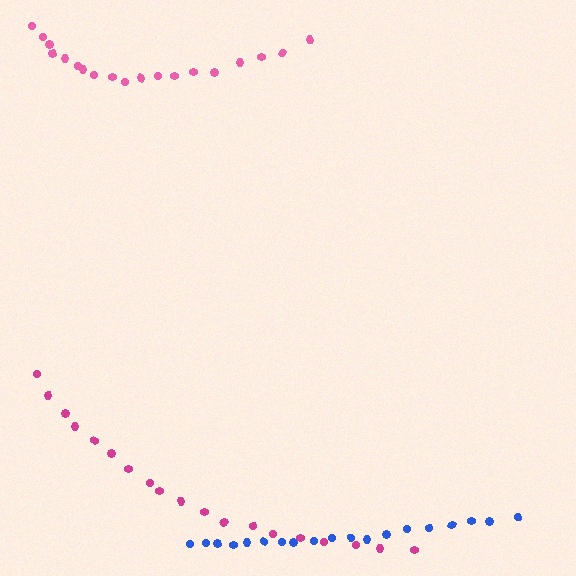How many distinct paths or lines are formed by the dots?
There are 3 distinct paths.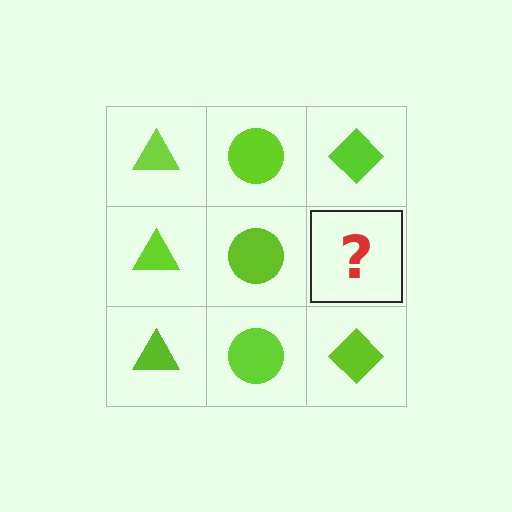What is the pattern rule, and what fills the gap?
The rule is that each column has a consistent shape. The gap should be filled with a lime diamond.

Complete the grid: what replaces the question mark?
The question mark should be replaced with a lime diamond.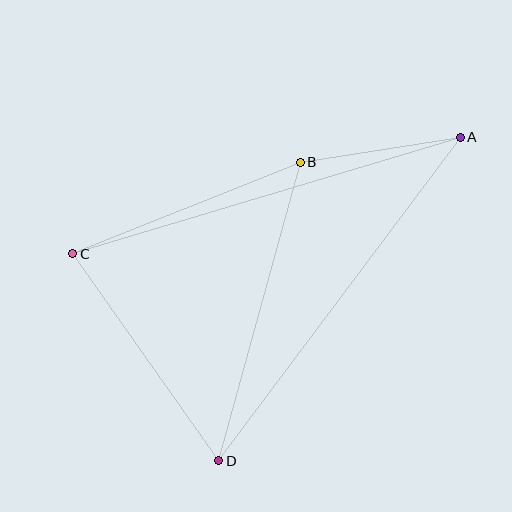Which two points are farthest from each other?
Points A and C are farthest from each other.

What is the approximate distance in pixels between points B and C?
The distance between B and C is approximately 245 pixels.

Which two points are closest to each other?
Points A and B are closest to each other.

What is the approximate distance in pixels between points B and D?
The distance between B and D is approximately 310 pixels.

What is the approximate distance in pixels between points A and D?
The distance between A and D is approximately 404 pixels.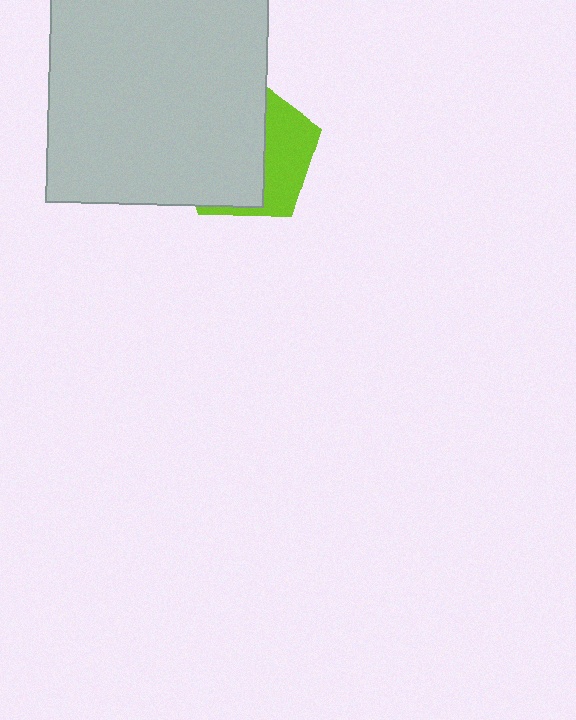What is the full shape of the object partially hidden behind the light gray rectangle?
The partially hidden object is a lime pentagon.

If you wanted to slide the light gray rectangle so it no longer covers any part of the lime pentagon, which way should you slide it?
Slide it left — that is the most direct way to separate the two shapes.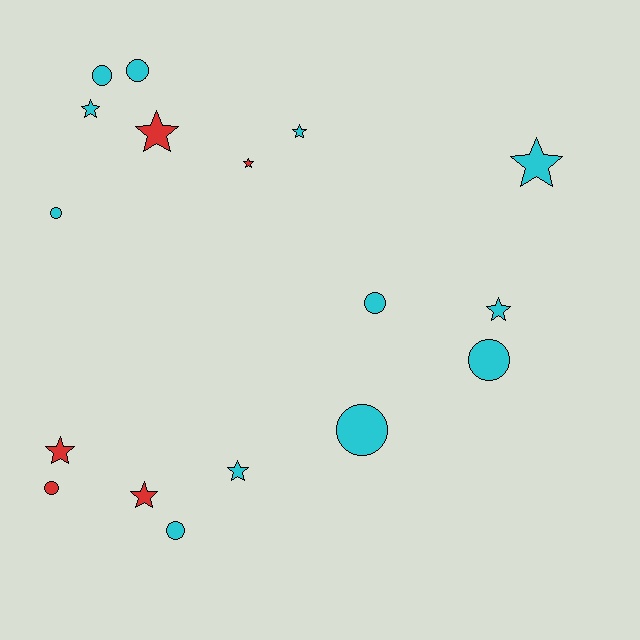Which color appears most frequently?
Cyan, with 12 objects.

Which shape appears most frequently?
Star, with 9 objects.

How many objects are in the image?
There are 17 objects.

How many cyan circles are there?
There are 7 cyan circles.